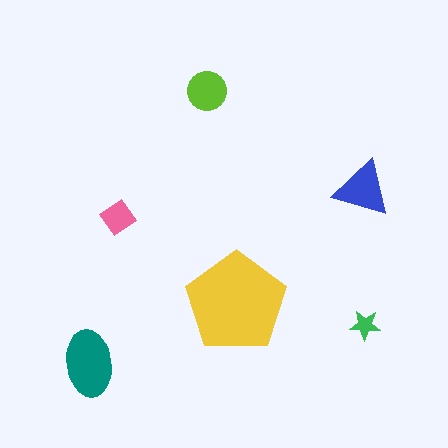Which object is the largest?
The yellow pentagon.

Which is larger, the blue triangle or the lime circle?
The blue triangle.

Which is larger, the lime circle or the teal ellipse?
The teal ellipse.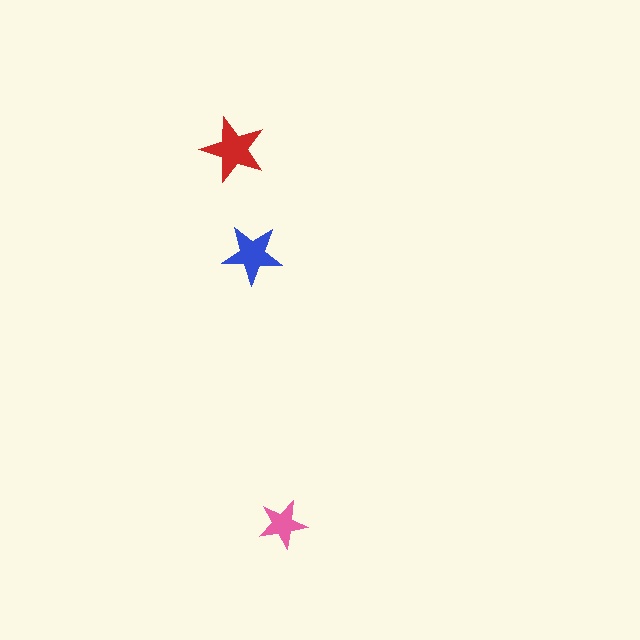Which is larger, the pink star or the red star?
The red one.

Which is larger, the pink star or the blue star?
The blue one.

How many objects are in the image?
There are 3 objects in the image.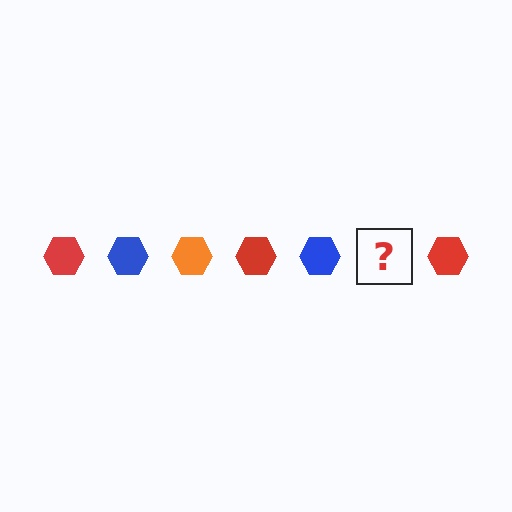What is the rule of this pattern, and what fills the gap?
The rule is that the pattern cycles through red, blue, orange hexagons. The gap should be filled with an orange hexagon.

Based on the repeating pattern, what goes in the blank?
The blank should be an orange hexagon.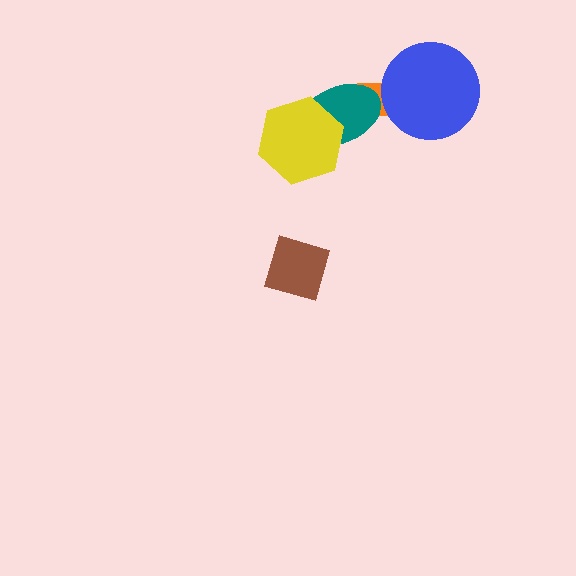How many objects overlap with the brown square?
0 objects overlap with the brown square.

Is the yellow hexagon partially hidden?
No, no other shape covers it.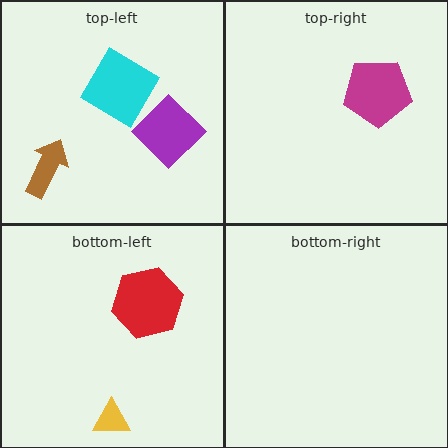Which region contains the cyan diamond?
The top-left region.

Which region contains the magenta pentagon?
The top-right region.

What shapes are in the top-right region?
The magenta pentagon.